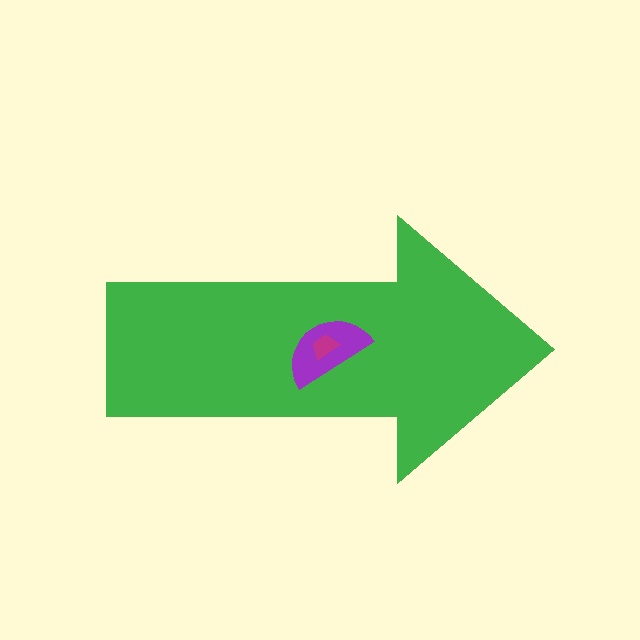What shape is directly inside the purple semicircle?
The magenta trapezoid.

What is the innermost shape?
The magenta trapezoid.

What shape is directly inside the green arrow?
The purple semicircle.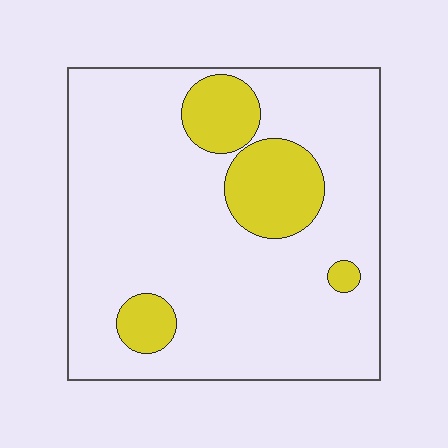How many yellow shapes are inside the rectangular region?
4.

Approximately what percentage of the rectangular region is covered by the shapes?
Approximately 15%.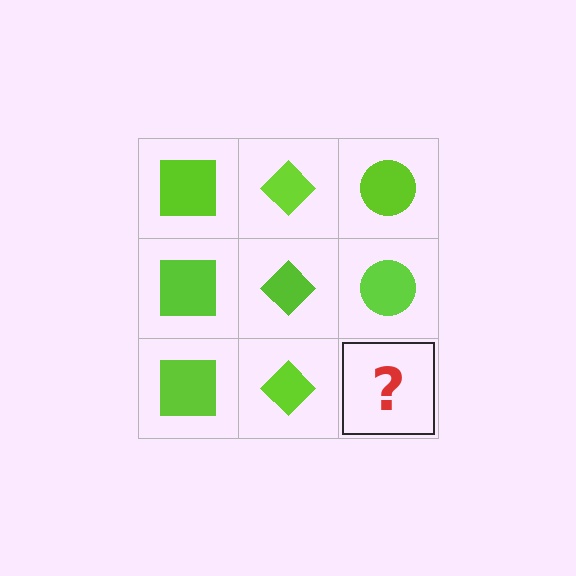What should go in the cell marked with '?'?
The missing cell should contain a lime circle.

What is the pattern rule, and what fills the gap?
The rule is that each column has a consistent shape. The gap should be filled with a lime circle.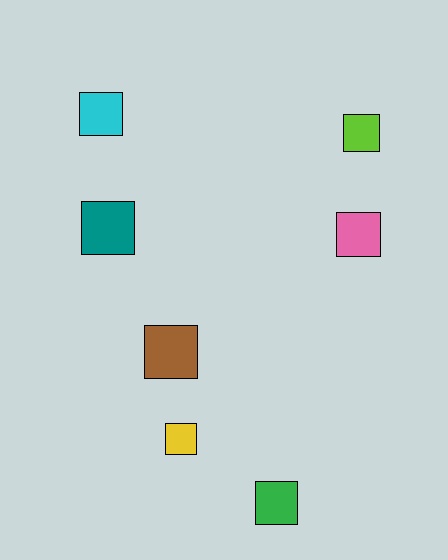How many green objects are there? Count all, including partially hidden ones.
There is 1 green object.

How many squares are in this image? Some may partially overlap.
There are 7 squares.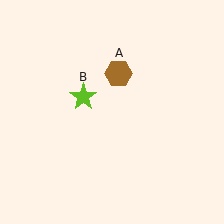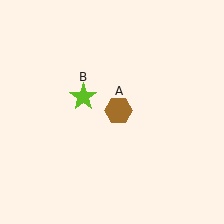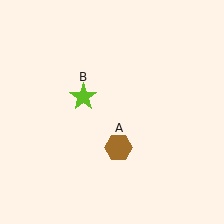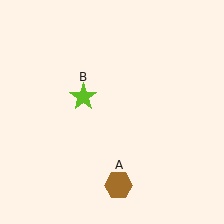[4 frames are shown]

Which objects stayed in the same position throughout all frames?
Lime star (object B) remained stationary.